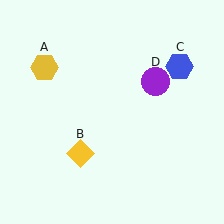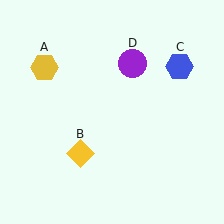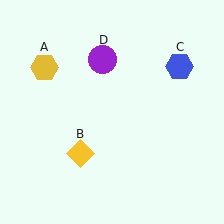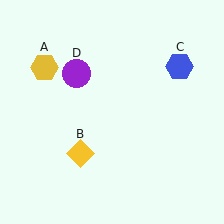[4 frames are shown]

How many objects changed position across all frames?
1 object changed position: purple circle (object D).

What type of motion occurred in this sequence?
The purple circle (object D) rotated counterclockwise around the center of the scene.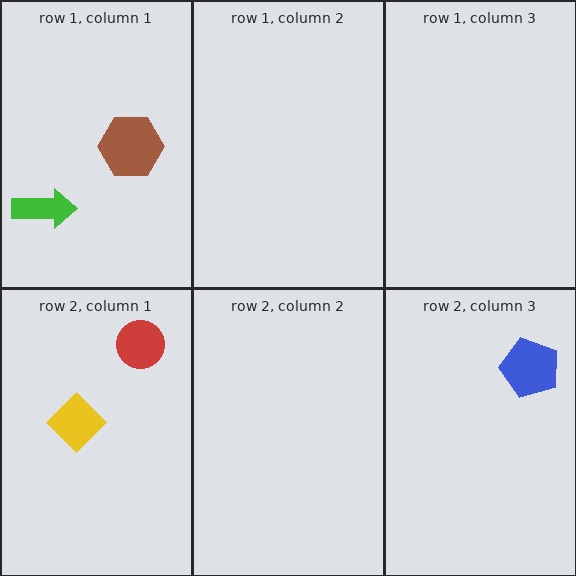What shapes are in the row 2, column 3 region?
The blue pentagon.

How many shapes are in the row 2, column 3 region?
1.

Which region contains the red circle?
The row 2, column 1 region.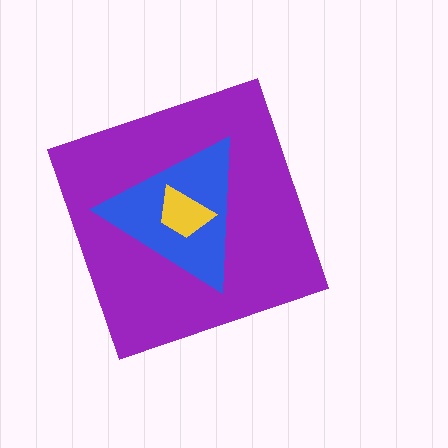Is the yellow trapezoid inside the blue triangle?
Yes.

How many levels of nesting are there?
3.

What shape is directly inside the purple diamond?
The blue triangle.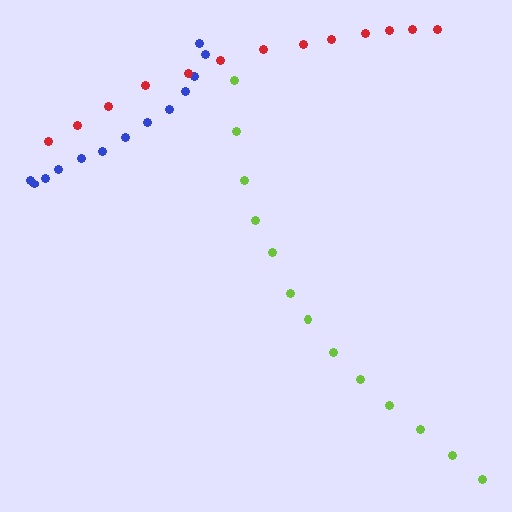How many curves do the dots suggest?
There are 3 distinct paths.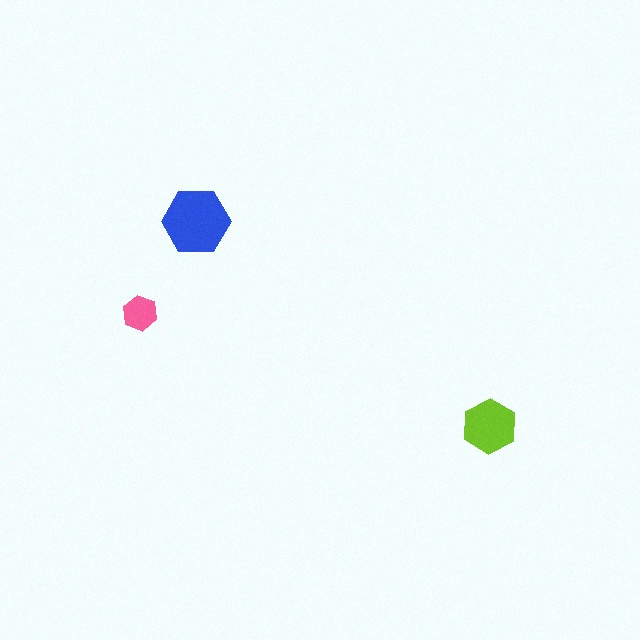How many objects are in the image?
There are 3 objects in the image.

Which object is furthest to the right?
The lime hexagon is rightmost.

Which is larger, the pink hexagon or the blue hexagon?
The blue one.